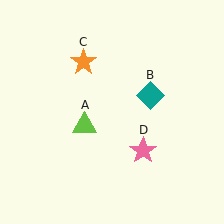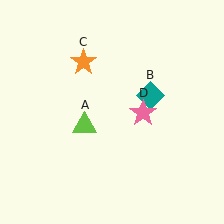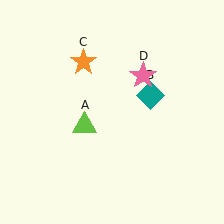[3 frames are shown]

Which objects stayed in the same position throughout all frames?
Lime triangle (object A) and teal diamond (object B) and orange star (object C) remained stationary.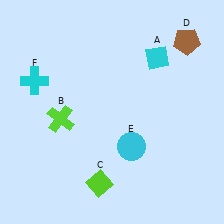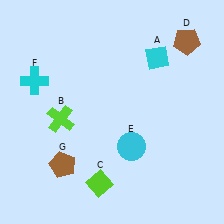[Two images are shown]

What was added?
A brown pentagon (G) was added in Image 2.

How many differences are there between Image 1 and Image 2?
There is 1 difference between the two images.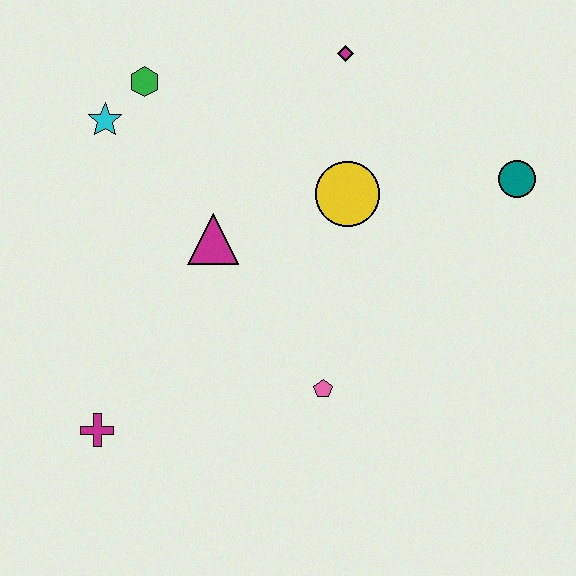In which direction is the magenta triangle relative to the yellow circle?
The magenta triangle is to the left of the yellow circle.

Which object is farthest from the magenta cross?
The teal circle is farthest from the magenta cross.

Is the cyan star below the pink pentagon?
No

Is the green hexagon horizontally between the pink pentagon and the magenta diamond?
No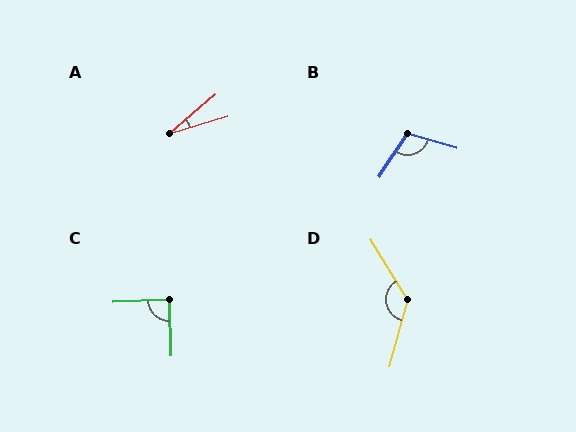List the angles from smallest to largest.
A (25°), C (89°), B (107°), D (133°).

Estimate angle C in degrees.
Approximately 89 degrees.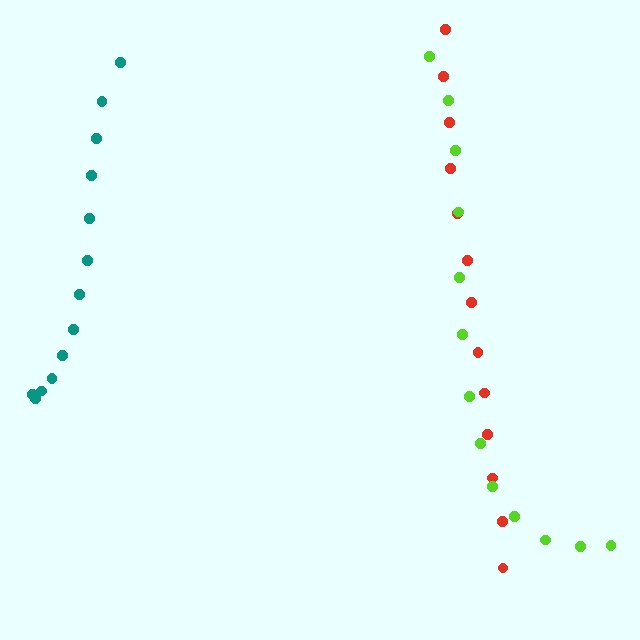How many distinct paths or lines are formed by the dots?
There are 3 distinct paths.